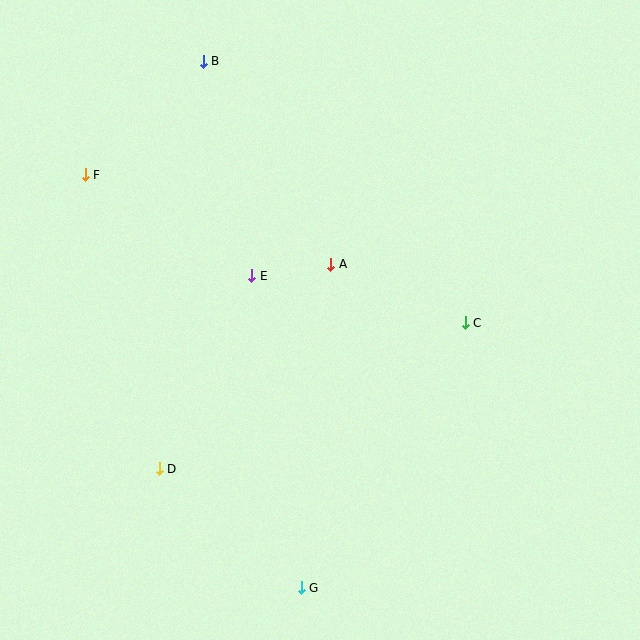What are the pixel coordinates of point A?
Point A is at (331, 264).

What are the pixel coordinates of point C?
Point C is at (465, 323).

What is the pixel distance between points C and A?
The distance between C and A is 147 pixels.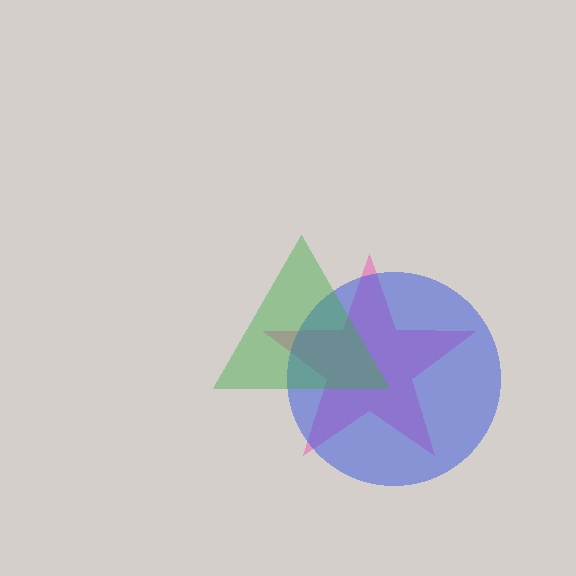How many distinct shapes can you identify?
There are 3 distinct shapes: a pink star, a blue circle, a green triangle.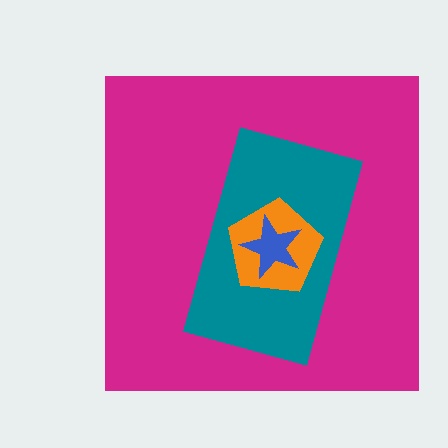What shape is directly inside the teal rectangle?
The orange pentagon.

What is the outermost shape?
The magenta square.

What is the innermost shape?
The blue star.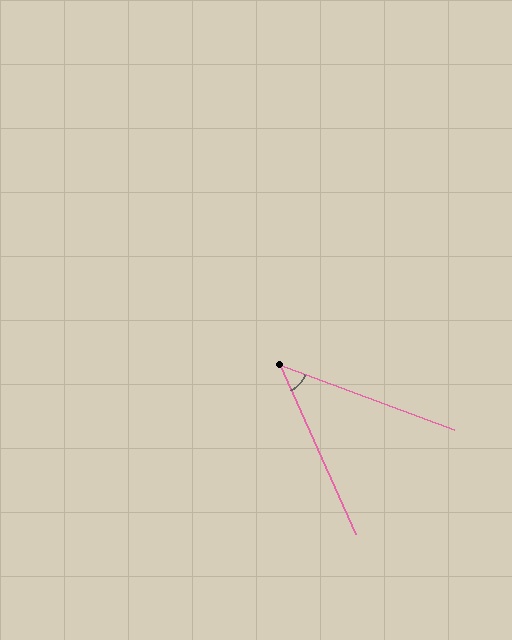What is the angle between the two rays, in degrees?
Approximately 45 degrees.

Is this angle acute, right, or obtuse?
It is acute.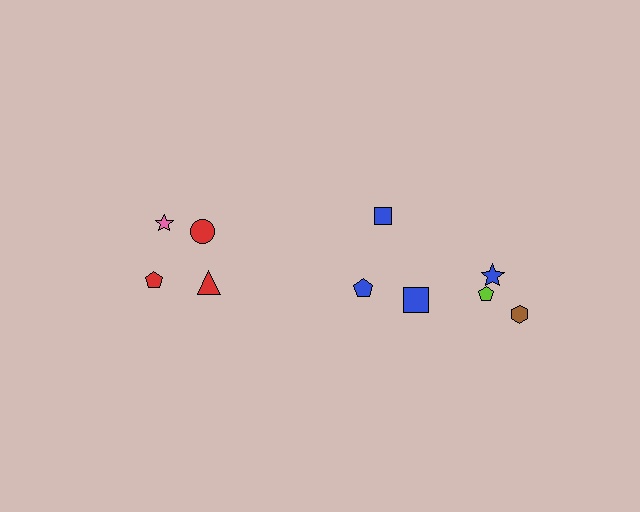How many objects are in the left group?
There are 4 objects.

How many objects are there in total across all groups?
There are 10 objects.